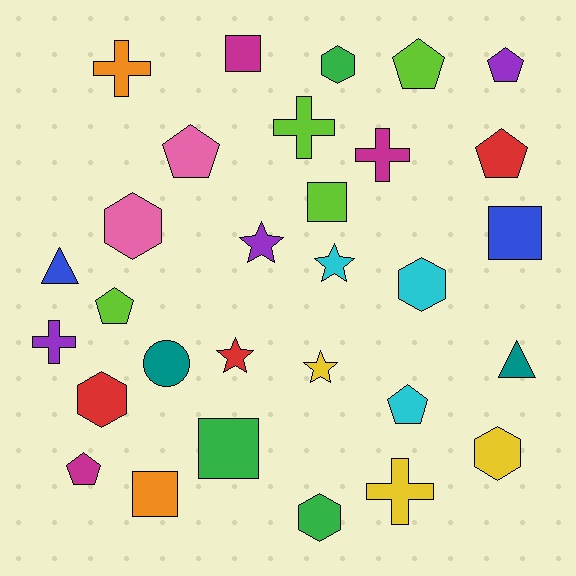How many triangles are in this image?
There are 2 triangles.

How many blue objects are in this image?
There are 2 blue objects.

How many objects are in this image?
There are 30 objects.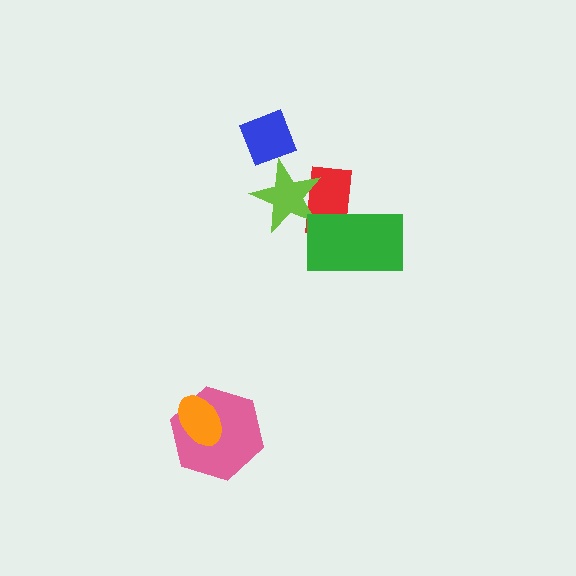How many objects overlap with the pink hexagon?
1 object overlaps with the pink hexagon.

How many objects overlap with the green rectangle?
1 object overlaps with the green rectangle.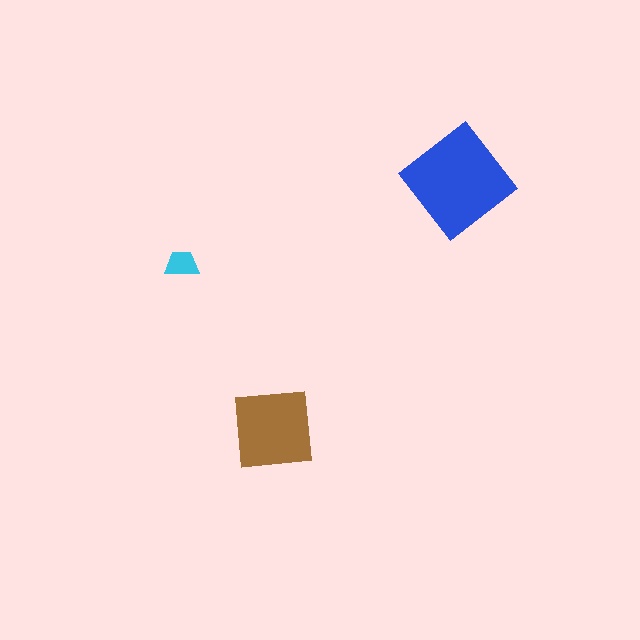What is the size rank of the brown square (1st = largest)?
2nd.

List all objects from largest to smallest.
The blue diamond, the brown square, the cyan trapezoid.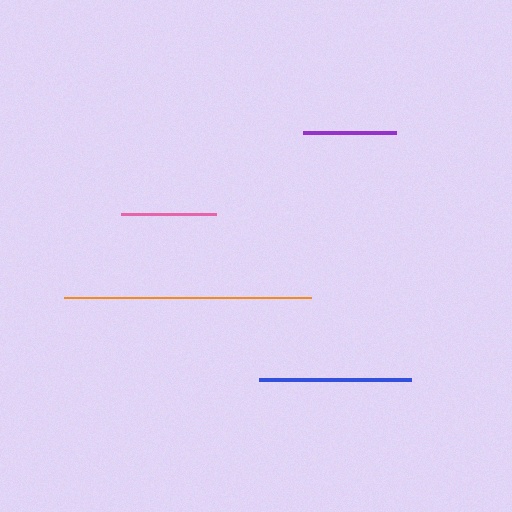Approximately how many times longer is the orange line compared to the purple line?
The orange line is approximately 2.7 times the length of the purple line.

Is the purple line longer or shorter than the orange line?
The orange line is longer than the purple line.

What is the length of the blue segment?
The blue segment is approximately 151 pixels long.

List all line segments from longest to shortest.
From longest to shortest: orange, blue, pink, purple.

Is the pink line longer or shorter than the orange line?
The orange line is longer than the pink line.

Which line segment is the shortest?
The purple line is the shortest at approximately 93 pixels.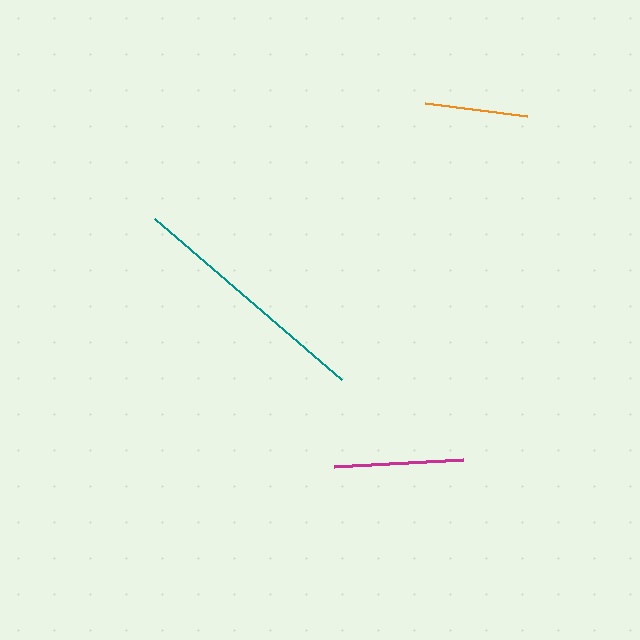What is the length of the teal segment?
The teal segment is approximately 247 pixels long.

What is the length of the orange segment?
The orange segment is approximately 103 pixels long.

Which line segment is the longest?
The teal line is the longest at approximately 247 pixels.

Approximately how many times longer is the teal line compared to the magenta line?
The teal line is approximately 1.9 times the length of the magenta line.